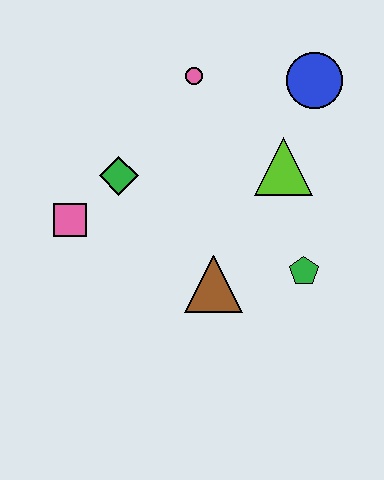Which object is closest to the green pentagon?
The brown triangle is closest to the green pentagon.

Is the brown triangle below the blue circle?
Yes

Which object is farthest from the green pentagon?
The pink square is farthest from the green pentagon.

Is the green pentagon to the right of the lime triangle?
Yes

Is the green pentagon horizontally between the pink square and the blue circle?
Yes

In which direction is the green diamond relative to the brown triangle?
The green diamond is above the brown triangle.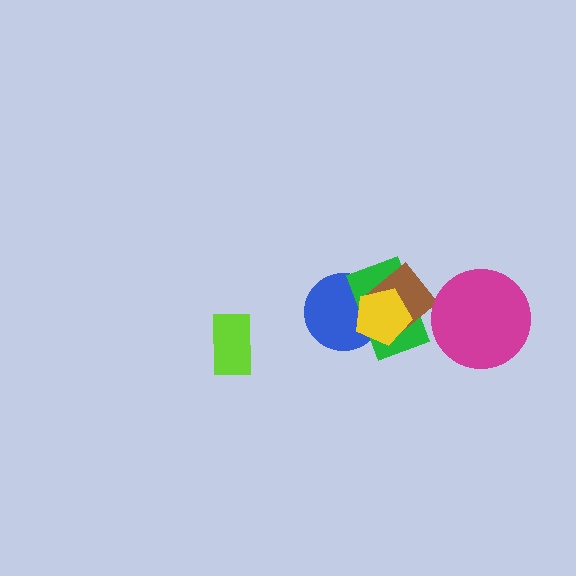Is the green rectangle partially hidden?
Yes, it is partially covered by another shape.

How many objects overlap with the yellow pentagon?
3 objects overlap with the yellow pentagon.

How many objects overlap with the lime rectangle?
0 objects overlap with the lime rectangle.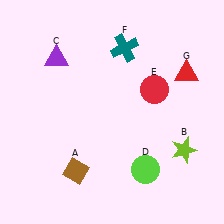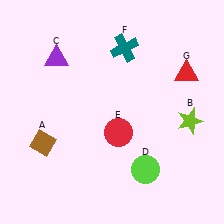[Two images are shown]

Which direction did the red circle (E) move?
The red circle (E) moved down.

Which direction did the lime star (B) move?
The lime star (B) moved up.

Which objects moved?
The objects that moved are: the brown diamond (A), the lime star (B), the red circle (E).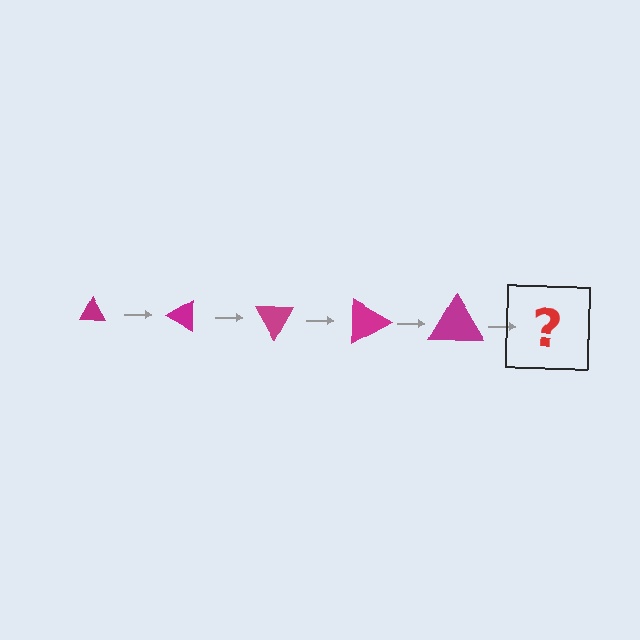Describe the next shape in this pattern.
It should be a triangle, larger than the previous one and rotated 150 degrees from the start.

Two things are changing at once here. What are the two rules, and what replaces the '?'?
The two rules are that the triangle grows larger each step and it rotates 30 degrees each step. The '?' should be a triangle, larger than the previous one and rotated 150 degrees from the start.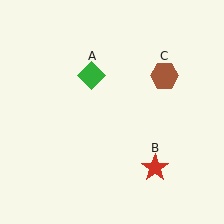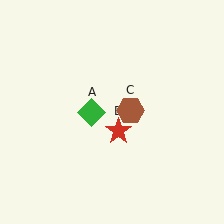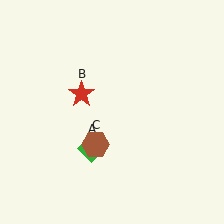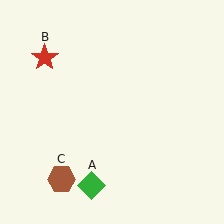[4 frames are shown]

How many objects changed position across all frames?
3 objects changed position: green diamond (object A), red star (object B), brown hexagon (object C).